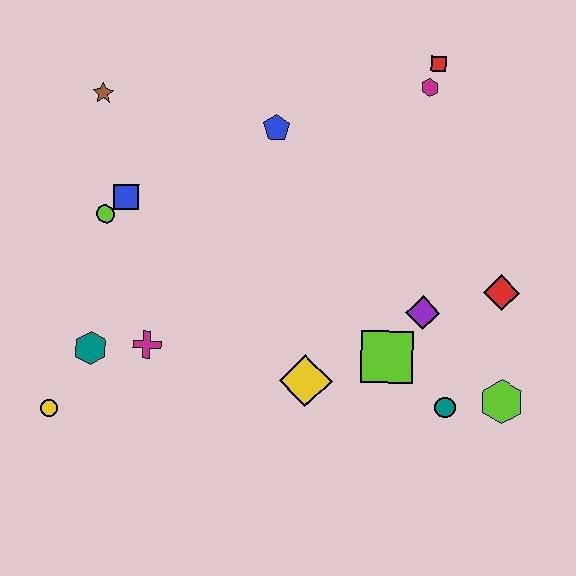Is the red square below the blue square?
No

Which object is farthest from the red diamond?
The yellow circle is farthest from the red diamond.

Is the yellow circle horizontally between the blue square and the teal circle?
No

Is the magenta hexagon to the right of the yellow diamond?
Yes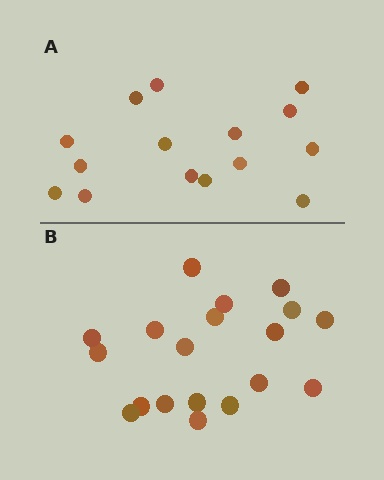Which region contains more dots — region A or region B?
Region B (the bottom region) has more dots.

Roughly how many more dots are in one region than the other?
Region B has about 4 more dots than region A.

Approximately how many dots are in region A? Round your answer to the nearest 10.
About 20 dots. (The exact count is 15, which rounds to 20.)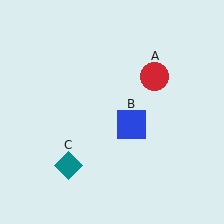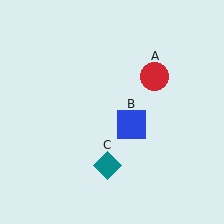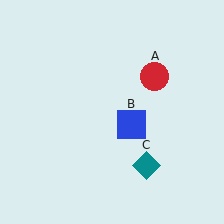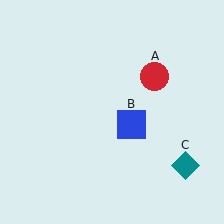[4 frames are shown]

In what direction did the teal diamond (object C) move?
The teal diamond (object C) moved right.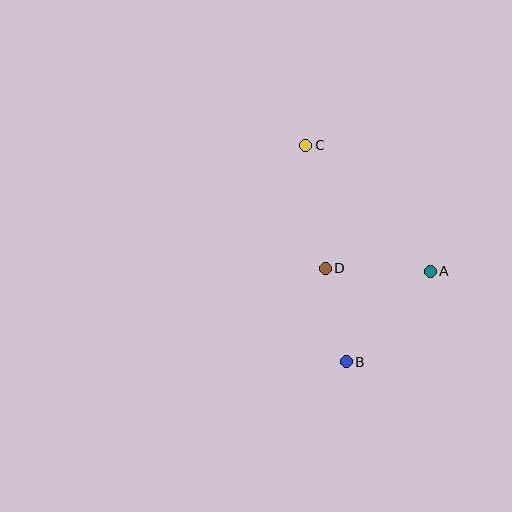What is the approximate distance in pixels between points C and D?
The distance between C and D is approximately 124 pixels.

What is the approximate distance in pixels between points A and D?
The distance between A and D is approximately 105 pixels.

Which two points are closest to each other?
Points B and D are closest to each other.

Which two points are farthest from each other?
Points B and C are farthest from each other.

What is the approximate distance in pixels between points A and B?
The distance between A and B is approximately 124 pixels.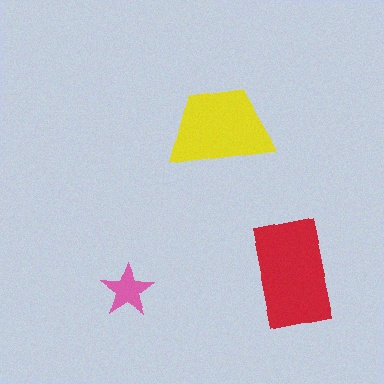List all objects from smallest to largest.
The pink star, the yellow trapezoid, the red rectangle.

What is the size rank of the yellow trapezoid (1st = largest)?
2nd.